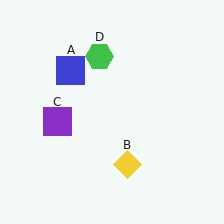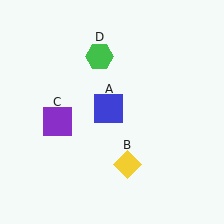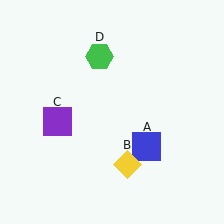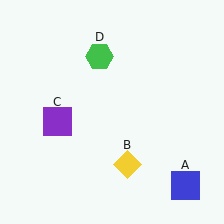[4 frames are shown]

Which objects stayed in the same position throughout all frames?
Yellow diamond (object B) and purple square (object C) and green hexagon (object D) remained stationary.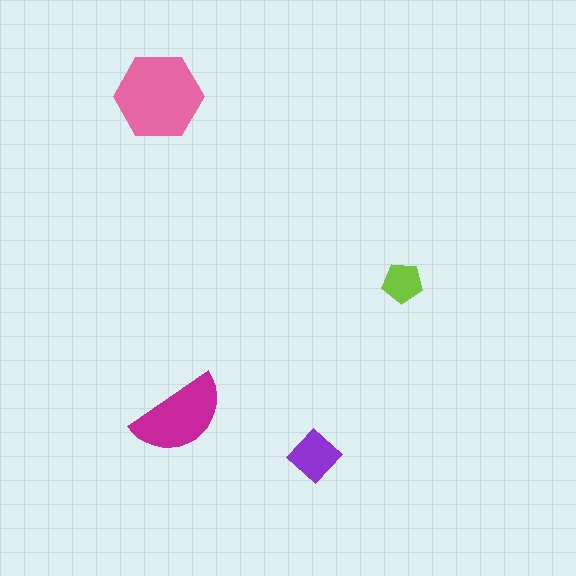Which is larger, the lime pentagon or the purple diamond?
The purple diamond.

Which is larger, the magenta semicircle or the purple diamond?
The magenta semicircle.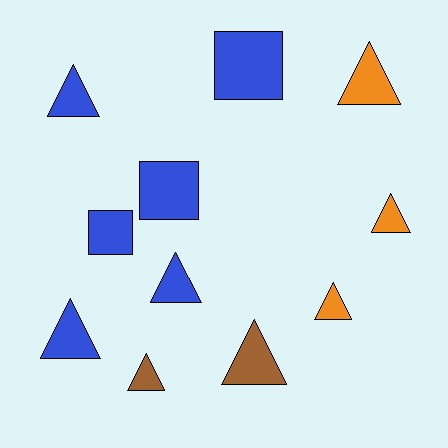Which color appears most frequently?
Blue, with 6 objects.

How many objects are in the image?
There are 11 objects.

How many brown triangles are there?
There are 2 brown triangles.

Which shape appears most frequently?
Triangle, with 8 objects.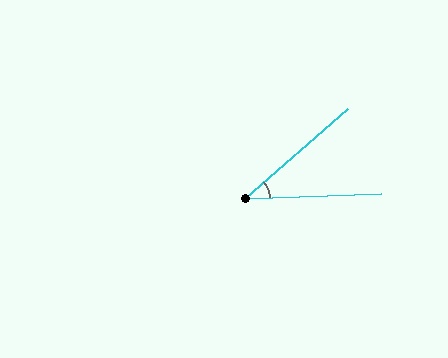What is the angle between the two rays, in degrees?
Approximately 39 degrees.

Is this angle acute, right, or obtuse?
It is acute.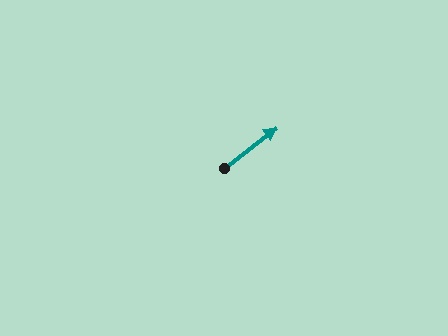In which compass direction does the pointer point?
Northeast.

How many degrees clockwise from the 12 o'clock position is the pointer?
Approximately 52 degrees.